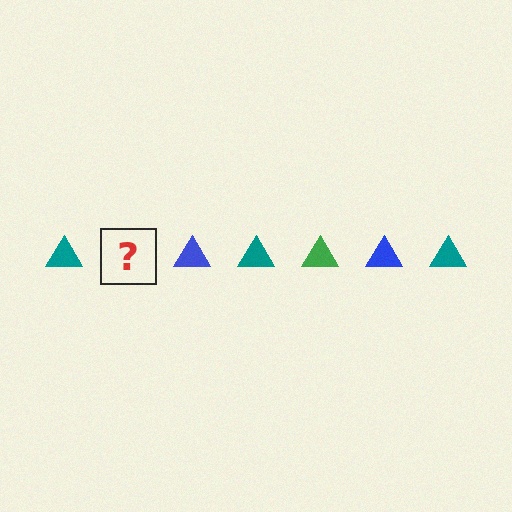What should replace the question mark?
The question mark should be replaced with a green triangle.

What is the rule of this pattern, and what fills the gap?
The rule is that the pattern cycles through teal, green, blue triangles. The gap should be filled with a green triangle.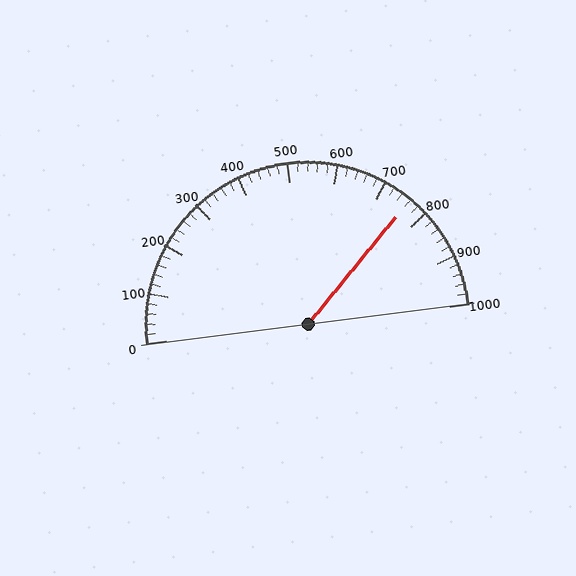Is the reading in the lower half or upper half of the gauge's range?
The reading is in the upper half of the range (0 to 1000).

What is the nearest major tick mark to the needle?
The nearest major tick mark is 800.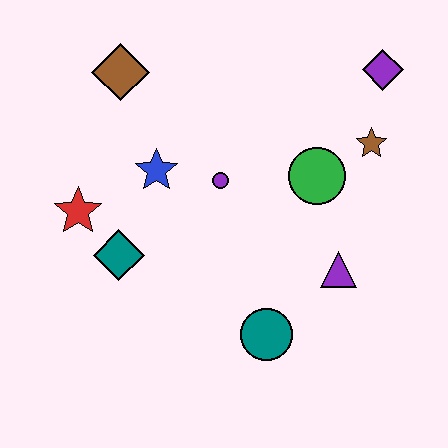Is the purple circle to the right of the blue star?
Yes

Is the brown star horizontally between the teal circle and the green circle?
No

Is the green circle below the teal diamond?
No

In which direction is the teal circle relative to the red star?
The teal circle is to the right of the red star.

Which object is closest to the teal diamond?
The red star is closest to the teal diamond.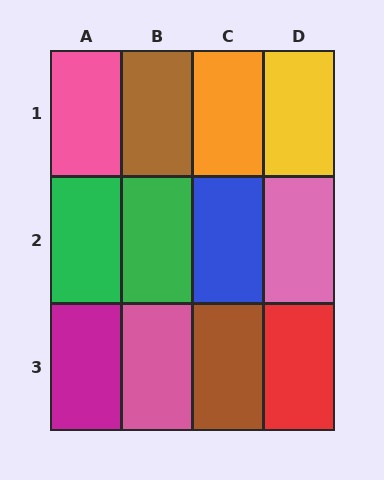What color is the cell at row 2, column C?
Blue.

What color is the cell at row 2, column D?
Pink.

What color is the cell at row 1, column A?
Pink.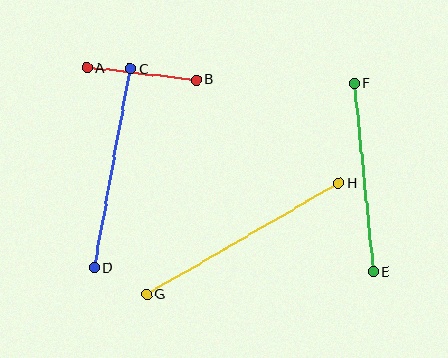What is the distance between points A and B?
The distance is approximately 110 pixels.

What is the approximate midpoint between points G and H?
The midpoint is at approximately (243, 239) pixels.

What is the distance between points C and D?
The distance is approximately 202 pixels.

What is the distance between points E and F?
The distance is approximately 189 pixels.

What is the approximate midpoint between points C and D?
The midpoint is at approximately (112, 168) pixels.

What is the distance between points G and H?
The distance is approximately 222 pixels.